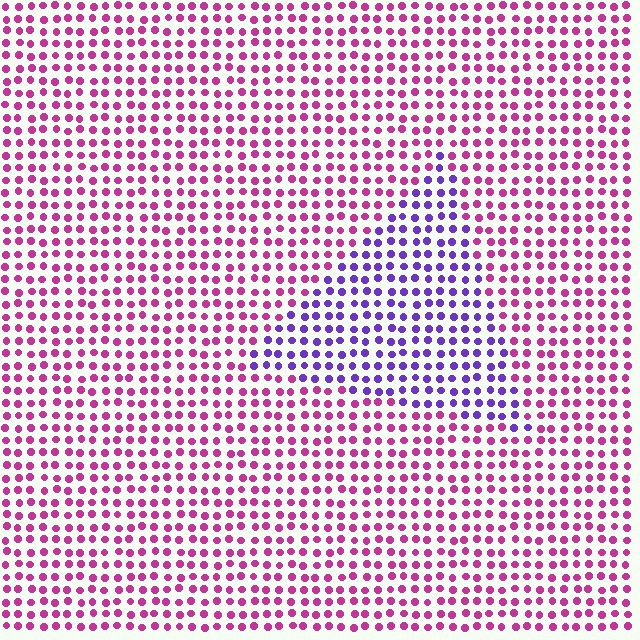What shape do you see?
I see a triangle.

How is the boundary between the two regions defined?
The boundary is defined purely by a slight shift in hue (about 54 degrees). Spacing, size, and orientation are identical on both sides.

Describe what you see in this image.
The image is filled with small magenta elements in a uniform arrangement. A triangle-shaped region is visible where the elements are tinted to a slightly different hue, forming a subtle color boundary.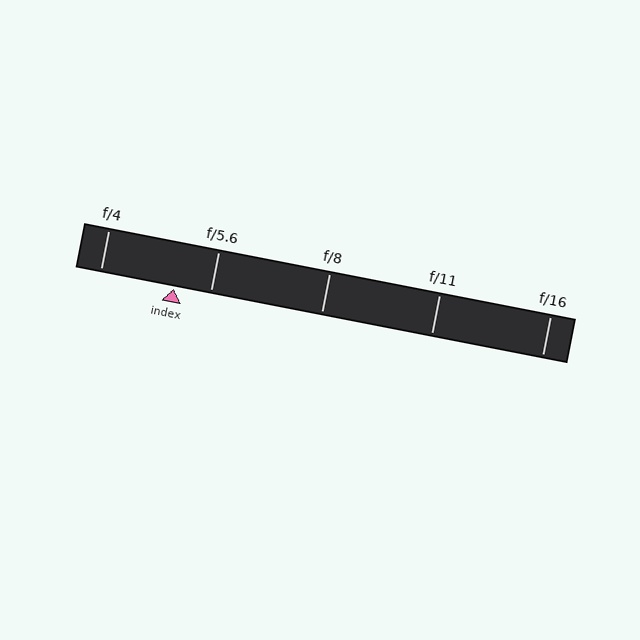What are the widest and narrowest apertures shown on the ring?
The widest aperture shown is f/4 and the narrowest is f/16.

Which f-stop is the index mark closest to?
The index mark is closest to f/5.6.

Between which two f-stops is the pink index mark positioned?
The index mark is between f/4 and f/5.6.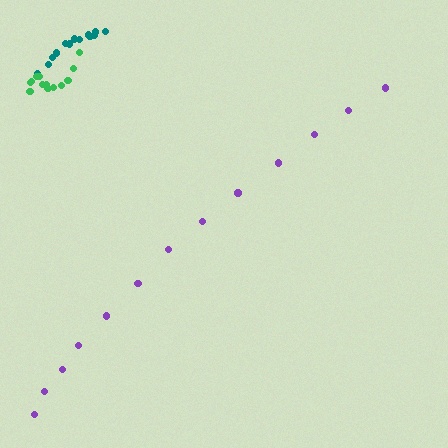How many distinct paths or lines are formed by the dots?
There are 3 distinct paths.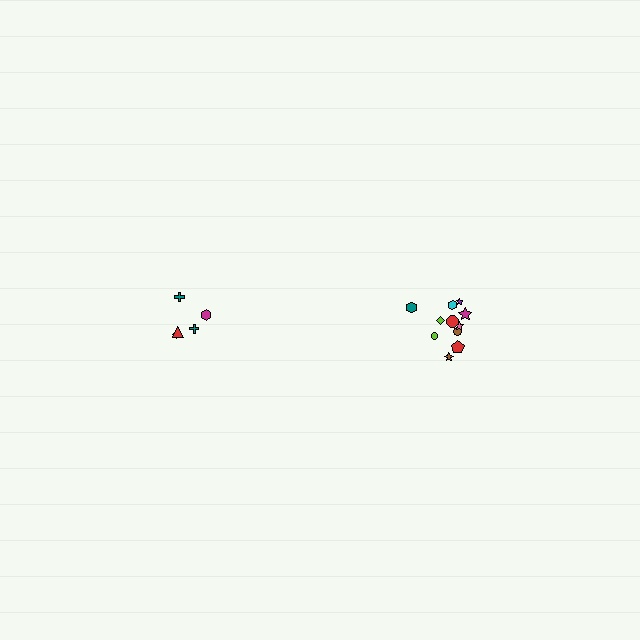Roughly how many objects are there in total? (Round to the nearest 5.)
Roughly 15 objects in total.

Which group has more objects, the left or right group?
The right group.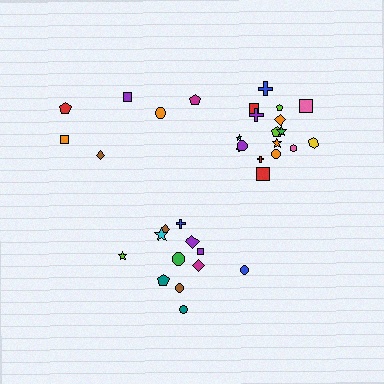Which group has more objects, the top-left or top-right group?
The top-right group.